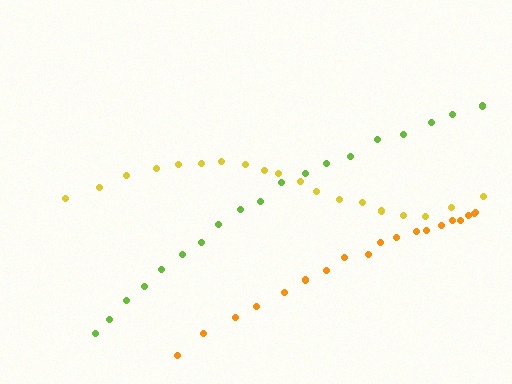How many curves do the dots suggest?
There are 3 distinct paths.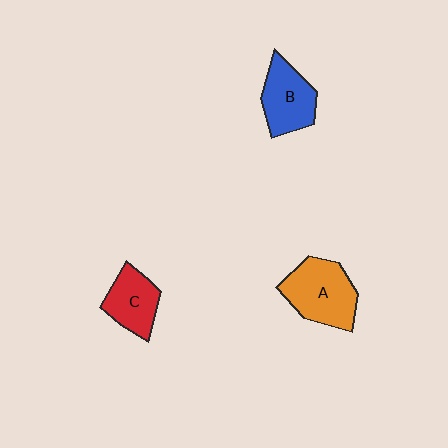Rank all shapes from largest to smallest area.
From largest to smallest: A (orange), B (blue), C (red).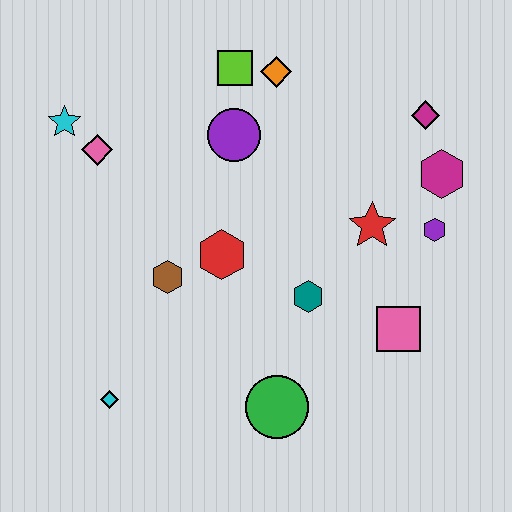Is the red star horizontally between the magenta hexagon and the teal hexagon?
Yes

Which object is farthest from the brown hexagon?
The magenta diamond is farthest from the brown hexagon.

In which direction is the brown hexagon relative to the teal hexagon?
The brown hexagon is to the left of the teal hexagon.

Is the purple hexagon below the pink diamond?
Yes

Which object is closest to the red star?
The purple hexagon is closest to the red star.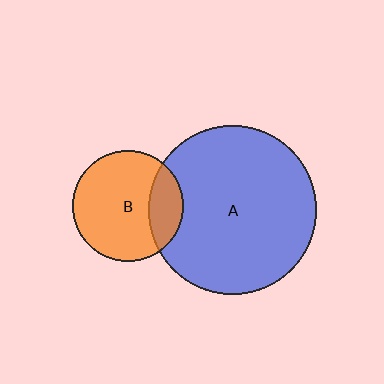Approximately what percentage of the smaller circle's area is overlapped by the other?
Approximately 20%.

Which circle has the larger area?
Circle A (blue).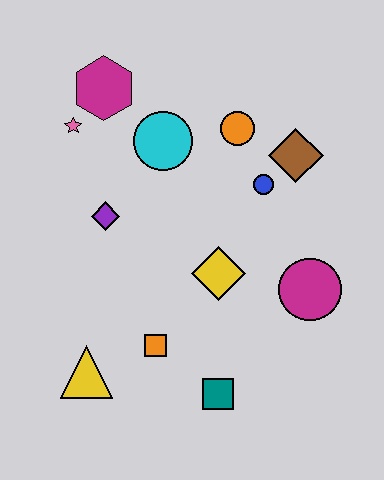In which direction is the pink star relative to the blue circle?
The pink star is to the left of the blue circle.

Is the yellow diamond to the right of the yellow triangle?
Yes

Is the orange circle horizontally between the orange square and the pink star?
No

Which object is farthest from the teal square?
The magenta hexagon is farthest from the teal square.